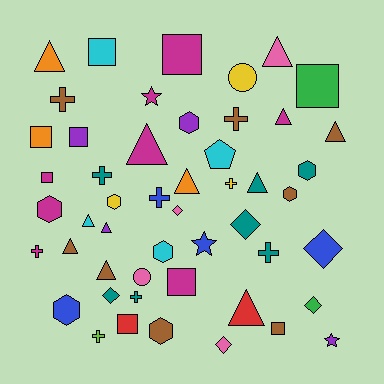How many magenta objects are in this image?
There are 8 magenta objects.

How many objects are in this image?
There are 50 objects.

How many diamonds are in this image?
There are 6 diamonds.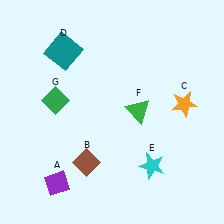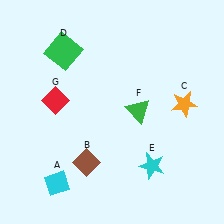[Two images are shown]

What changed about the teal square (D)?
In Image 1, D is teal. In Image 2, it changed to green.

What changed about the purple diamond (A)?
In Image 1, A is purple. In Image 2, it changed to cyan.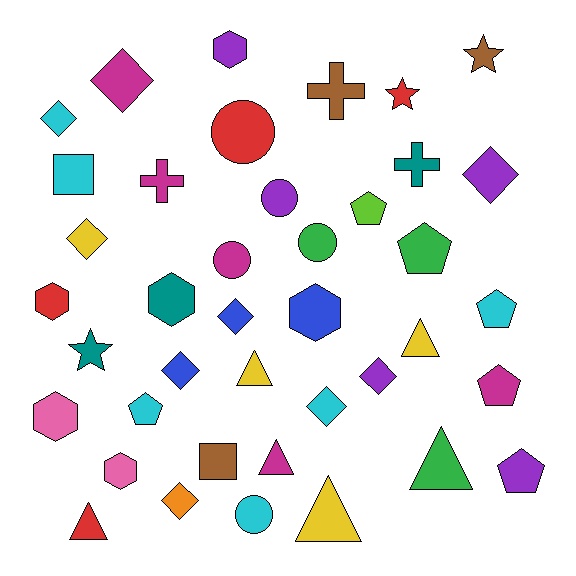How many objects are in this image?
There are 40 objects.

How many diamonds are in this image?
There are 9 diamonds.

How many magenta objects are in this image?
There are 5 magenta objects.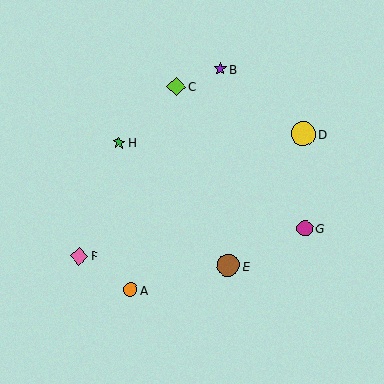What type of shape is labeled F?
Shape F is a pink diamond.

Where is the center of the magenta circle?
The center of the magenta circle is at (305, 228).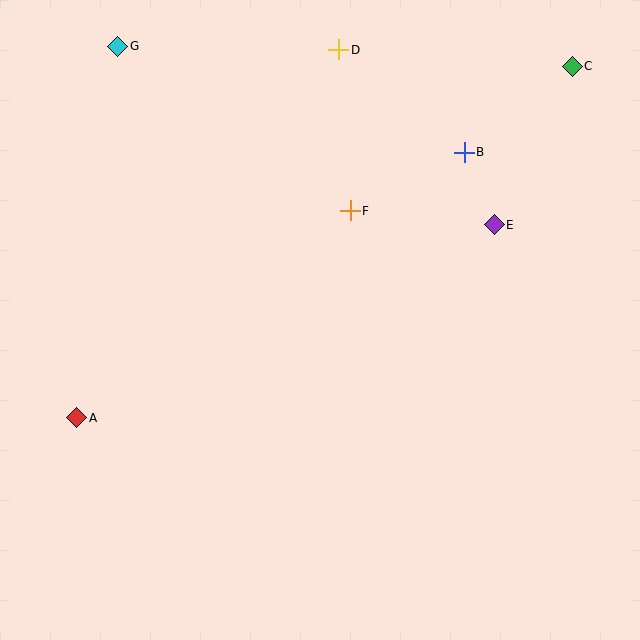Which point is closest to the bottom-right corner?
Point E is closest to the bottom-right corner.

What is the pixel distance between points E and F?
The distance between E and F is 145 pixels.